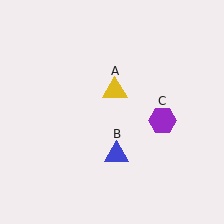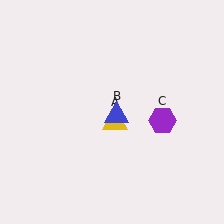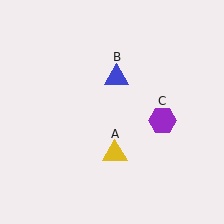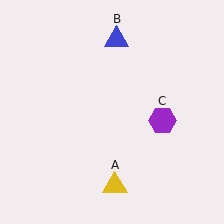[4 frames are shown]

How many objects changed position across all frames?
2 objects changed position: yellow triangle (object A), blue triangle (object B).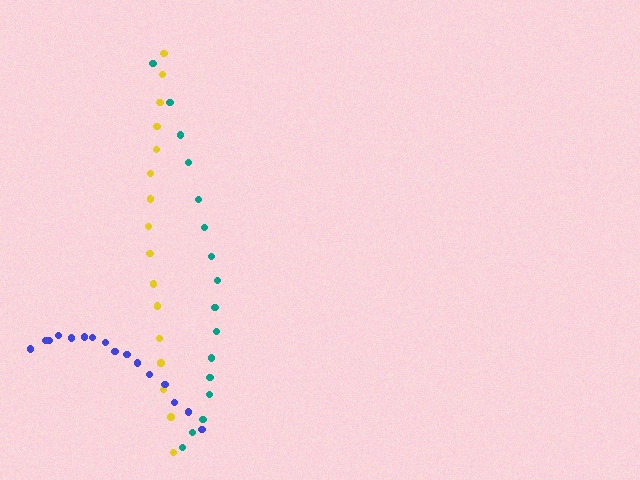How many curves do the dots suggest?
There are 3 distinct paths.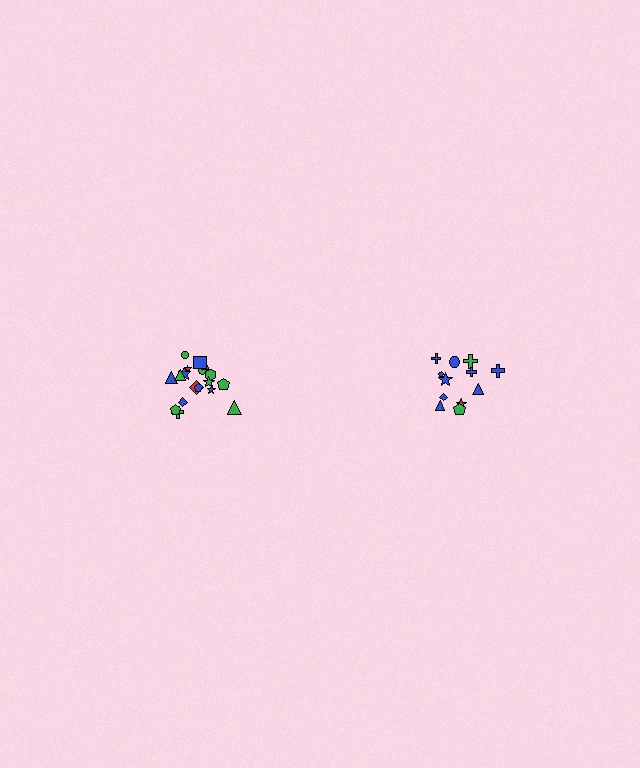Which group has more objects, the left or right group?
The left group.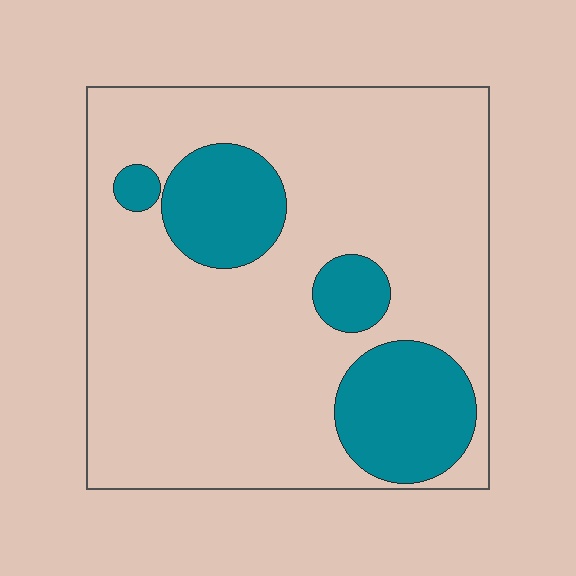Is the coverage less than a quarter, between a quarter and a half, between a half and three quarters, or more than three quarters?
Less than a quarter.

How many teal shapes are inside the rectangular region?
4.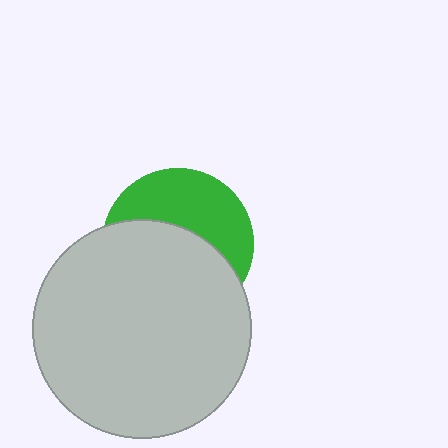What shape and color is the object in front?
The object in front is a light gray circle.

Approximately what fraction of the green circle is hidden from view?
Roughly 57% of the green circle is hidden behind the light gray circle.